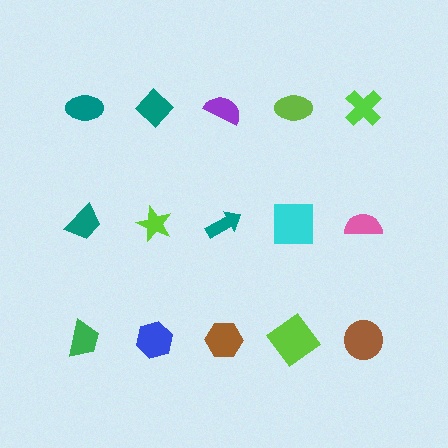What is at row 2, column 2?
A lime star.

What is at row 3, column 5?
A brown circle.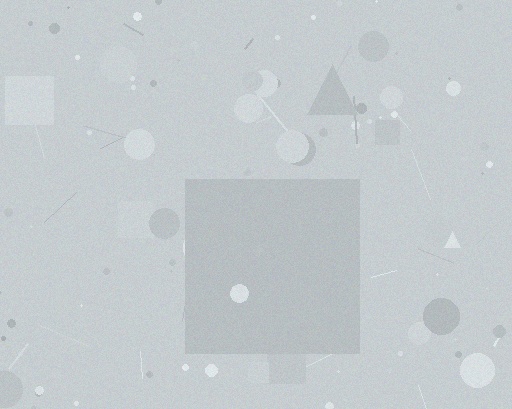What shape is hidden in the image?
A square is hidden in the image.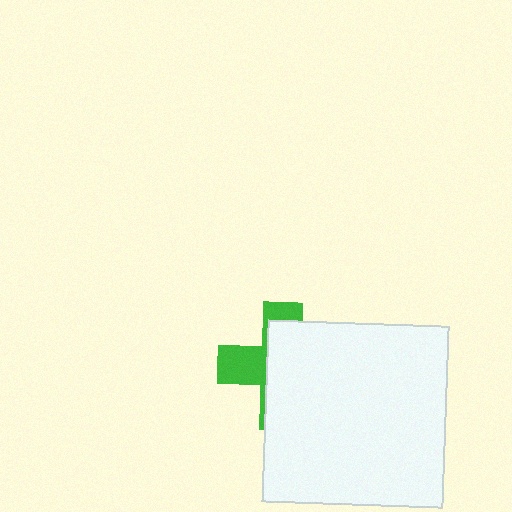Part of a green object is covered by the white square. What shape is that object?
It is a cross.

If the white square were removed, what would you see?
You would see the complete green cross.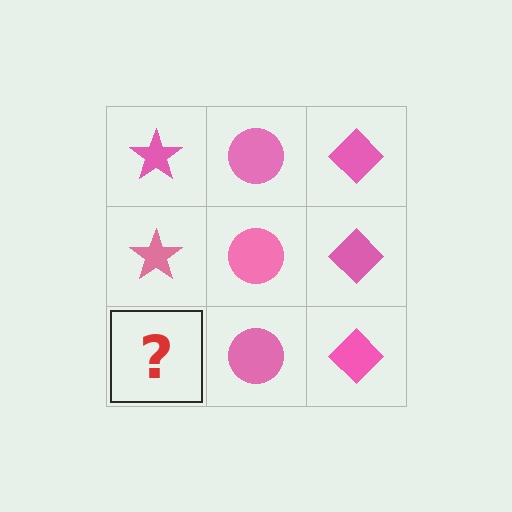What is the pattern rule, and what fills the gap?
The rule is that each column has a consistent shape. The gap should be filled with a pink star.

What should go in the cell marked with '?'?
The missing cell should contain a pink star.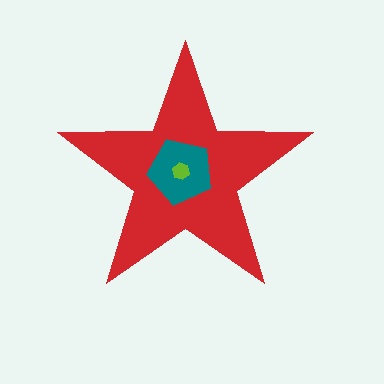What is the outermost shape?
The red star.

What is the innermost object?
The lime hexagon.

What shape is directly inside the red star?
The teal pentagon.